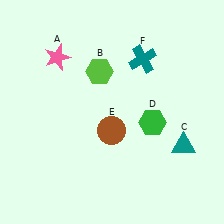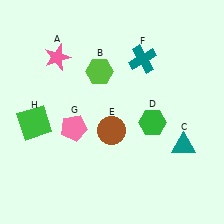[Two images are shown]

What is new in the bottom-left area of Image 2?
A pink pentagon (G) was added in the bottom-left area of Image 2.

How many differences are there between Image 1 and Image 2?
There are 2 differences between the two images.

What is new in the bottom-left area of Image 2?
A green square (H) was added in the bottom-left area of Image 2.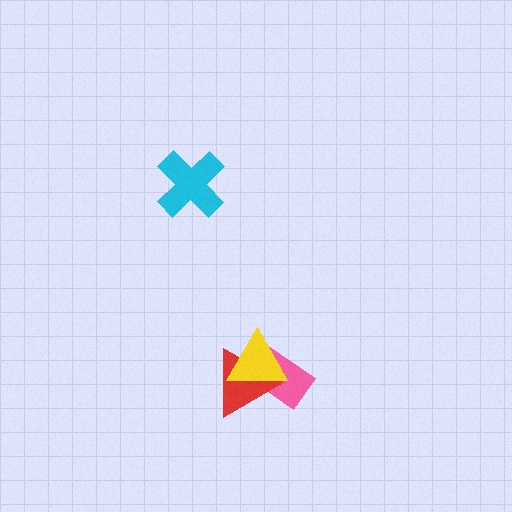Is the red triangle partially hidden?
Yes, it is partially covered by another shape.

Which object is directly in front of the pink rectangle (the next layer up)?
The red triangle is directly in front of the pink rectangle.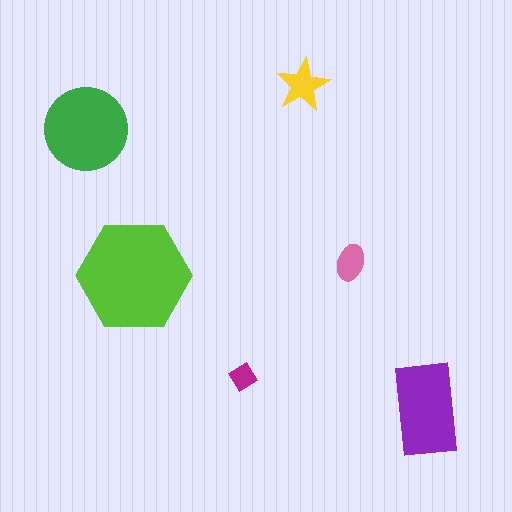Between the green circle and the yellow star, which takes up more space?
The green circle.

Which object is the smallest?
The magenta diamond.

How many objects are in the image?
There are 6 objects in the image.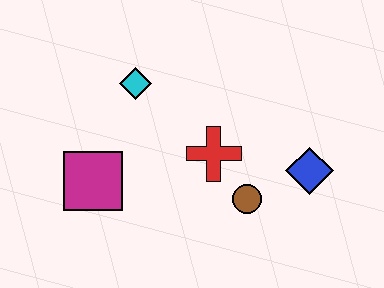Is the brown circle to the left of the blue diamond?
Yes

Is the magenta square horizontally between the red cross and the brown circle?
No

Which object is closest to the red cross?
The brown circle is closest to the red cross.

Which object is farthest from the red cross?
The magenta square is farthest from the red cross.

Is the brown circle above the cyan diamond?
No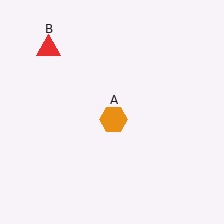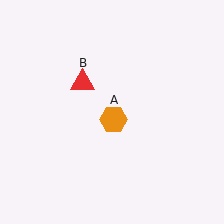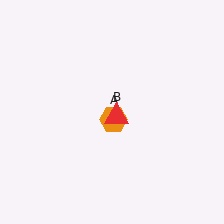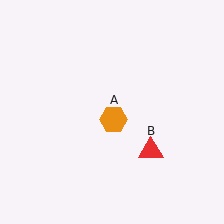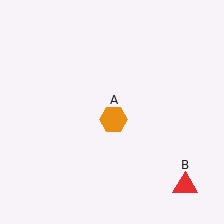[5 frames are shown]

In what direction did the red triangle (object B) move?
The red triangle (object B) moved down and to the right.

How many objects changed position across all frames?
1 object changed position: red triangle (object B).